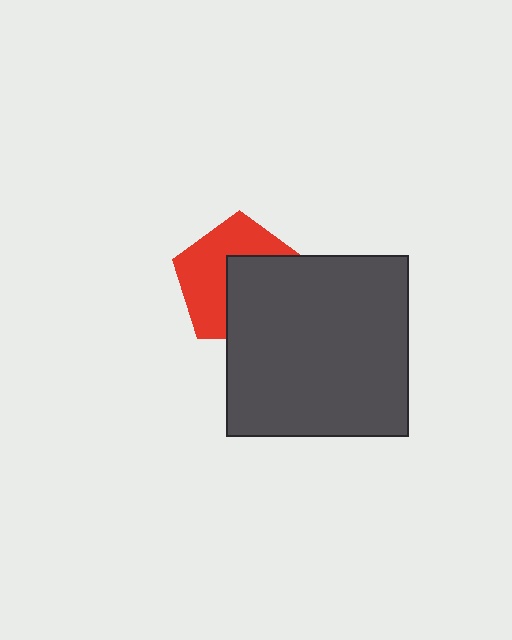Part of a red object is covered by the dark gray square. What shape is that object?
It is a pentagon.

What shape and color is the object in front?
The object in front is a dark gray square.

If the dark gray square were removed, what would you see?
You would see the complete red pentagon.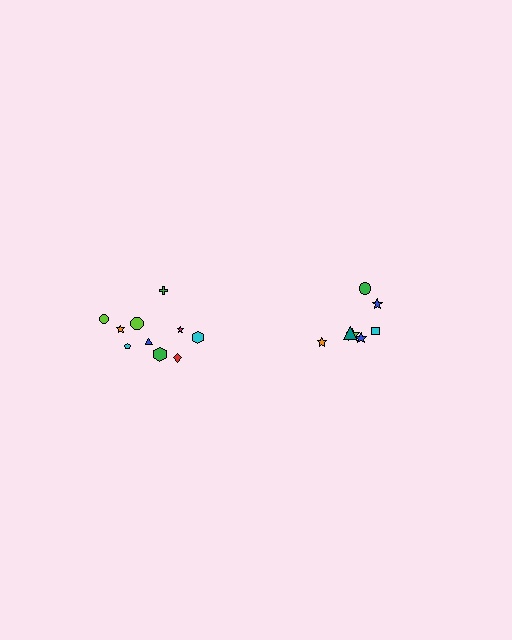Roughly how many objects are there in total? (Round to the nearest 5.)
Roughly 15 objects in total.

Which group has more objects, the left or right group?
The left group.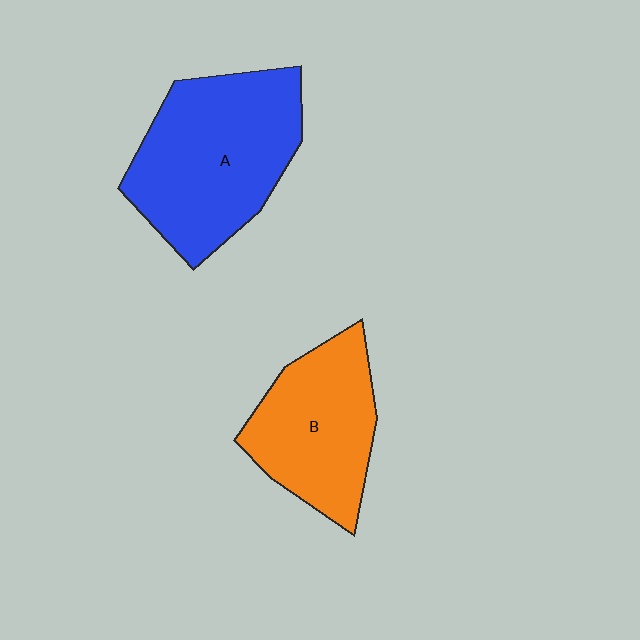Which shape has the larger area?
Shape A (blue).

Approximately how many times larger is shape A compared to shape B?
Approximately 1.3 times.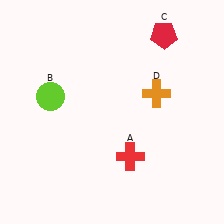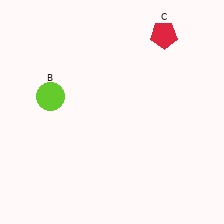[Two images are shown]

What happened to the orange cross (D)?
The orange cross (D) was removed in Image 2. It was in the top-right area of Image 1.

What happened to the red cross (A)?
The red cross (A) was removed in Image 2. It was in the bottom-right area of Image 1.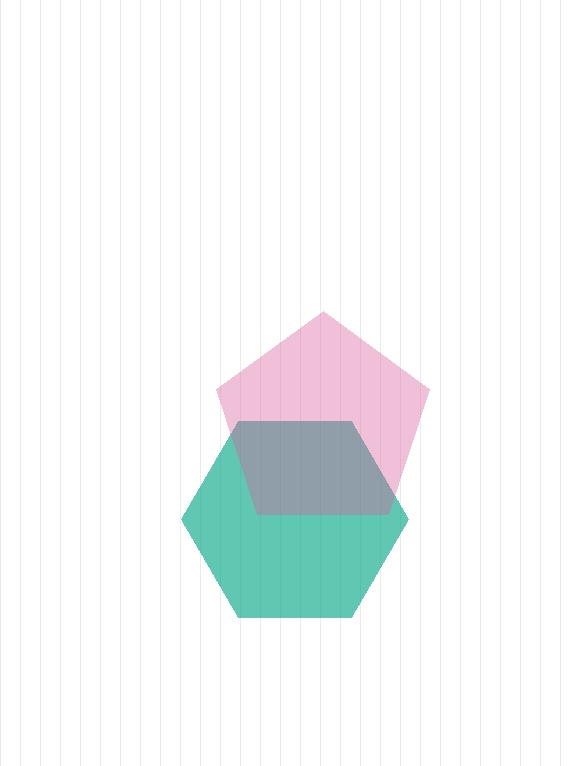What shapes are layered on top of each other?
The layered shapes are: a teal hexagon, a pink pentagon.